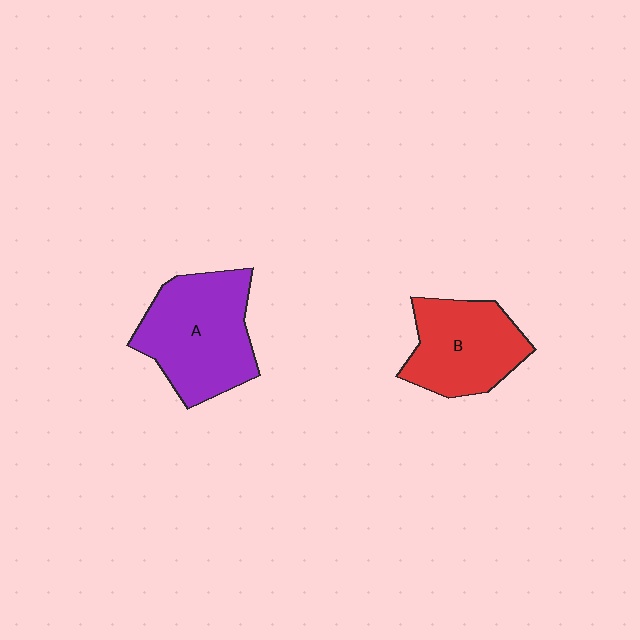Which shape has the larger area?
Shape A (purple).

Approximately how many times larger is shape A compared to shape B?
Approximately 1.2 times.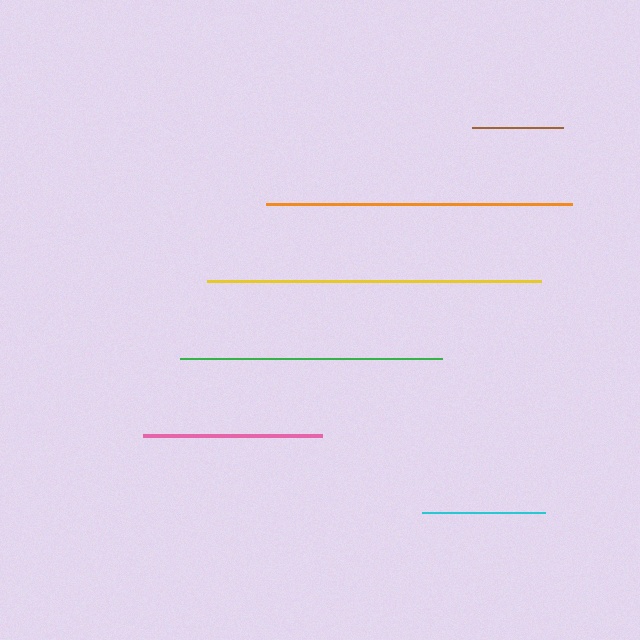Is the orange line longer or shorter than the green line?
The orange line is longer than the green line.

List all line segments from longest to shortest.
From longest to shortest: yellow, orange, green, pink, cyan, brown.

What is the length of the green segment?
The green segment is approximately 262 pixels long.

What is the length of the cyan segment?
The cyan segment is approximately 124 pixels long.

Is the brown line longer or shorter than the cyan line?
The cyan line is longer than the brown line.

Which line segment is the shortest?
The brown line is the shortest at approximately 91 pixels.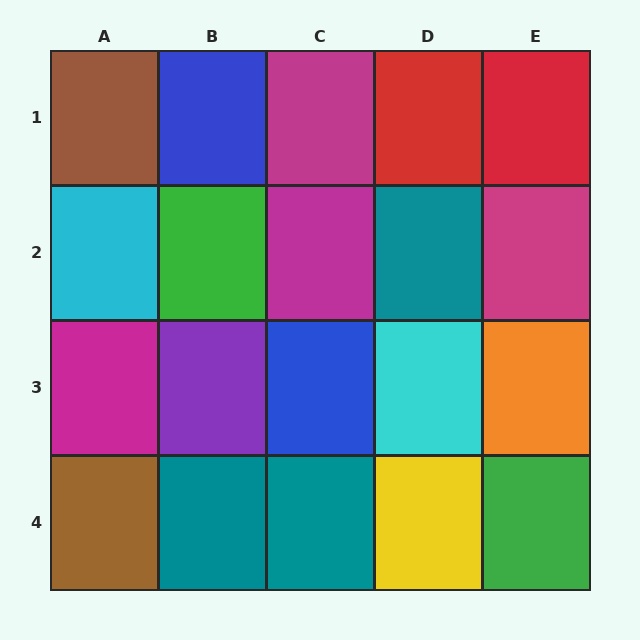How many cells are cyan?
2 cells are cyan.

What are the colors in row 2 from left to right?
Cyan, green, magenta, teal, magenta.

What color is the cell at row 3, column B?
Purple.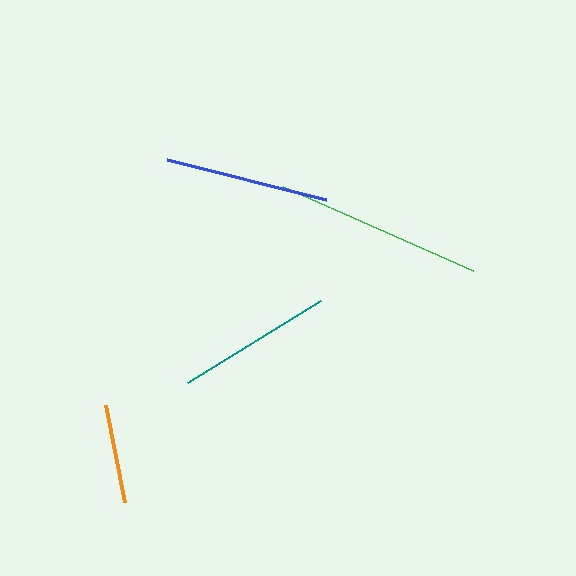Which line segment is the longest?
The green line is the longest at approximately 207 pixels.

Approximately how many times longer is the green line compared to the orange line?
The green line is approximately 2.1 times the length of the orange line.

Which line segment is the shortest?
The orange line is the shortest at approximately 99 pixels.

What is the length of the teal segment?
The teal segment is approximately 157 pixels long.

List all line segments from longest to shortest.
From longest to shortest: green, blue, teal, orange.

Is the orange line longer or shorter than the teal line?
The teal line is longer than the orange line.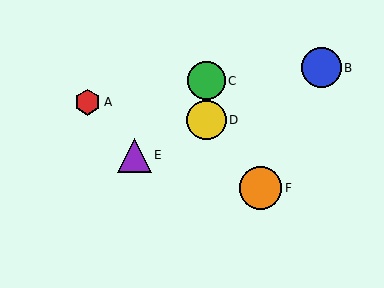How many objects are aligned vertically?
2 objects (C, D) are aligned vertically.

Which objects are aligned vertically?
Objects C, D are aligned vertically.